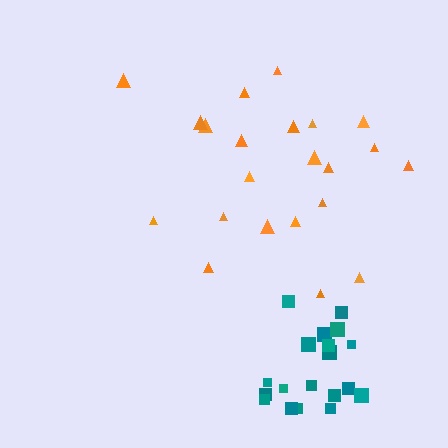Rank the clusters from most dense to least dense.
teal, orange.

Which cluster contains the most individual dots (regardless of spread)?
Orange (22).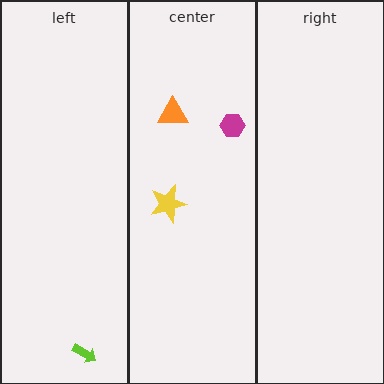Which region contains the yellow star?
The center region.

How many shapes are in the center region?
3.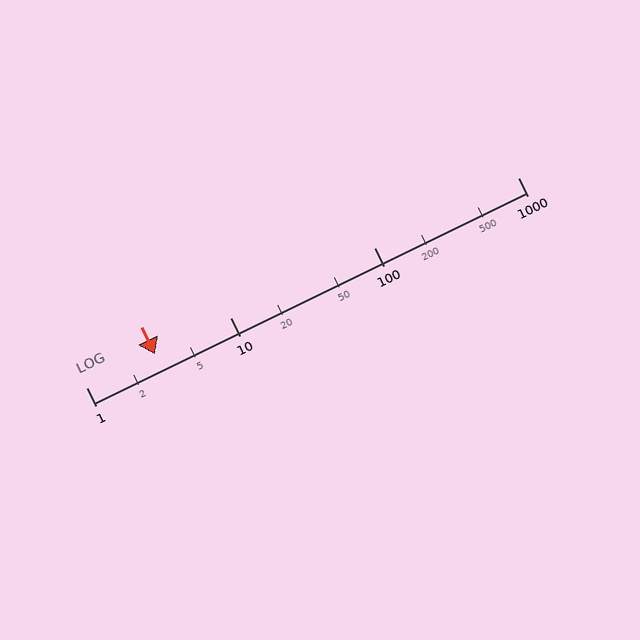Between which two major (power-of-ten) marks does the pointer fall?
The pointer is between 1 and 10.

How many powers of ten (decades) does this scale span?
The scale spans 3 decades, from 1 to 1000.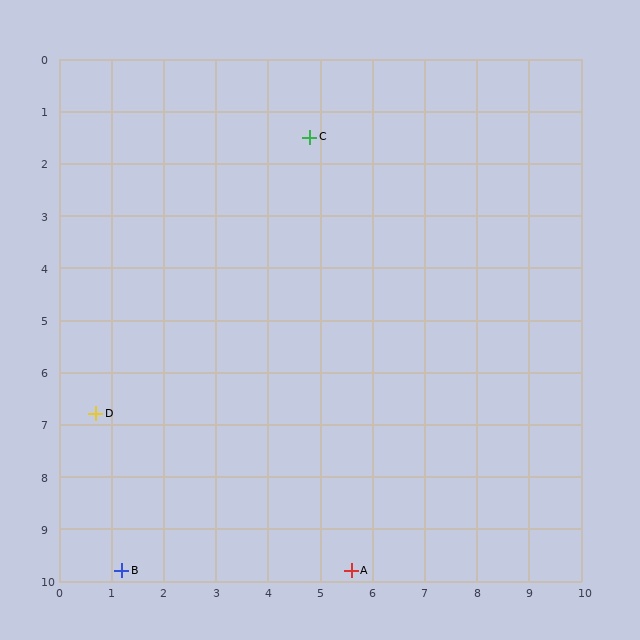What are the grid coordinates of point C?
Point C is at approximately (4.8, 1.5).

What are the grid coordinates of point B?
Point B is at approximately (1.2, 9.8).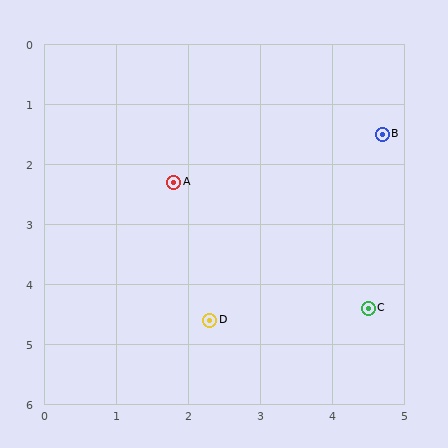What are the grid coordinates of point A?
Point A is at approximately (1.8, 2.3).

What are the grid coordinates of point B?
Point B is at approximately (4.7, 1.5).